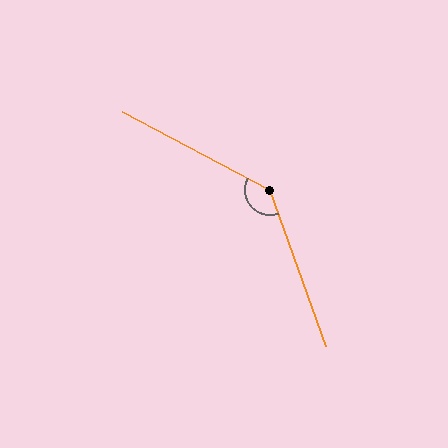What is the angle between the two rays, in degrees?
Approximately 137 degrees.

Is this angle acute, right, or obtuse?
It is obtuse.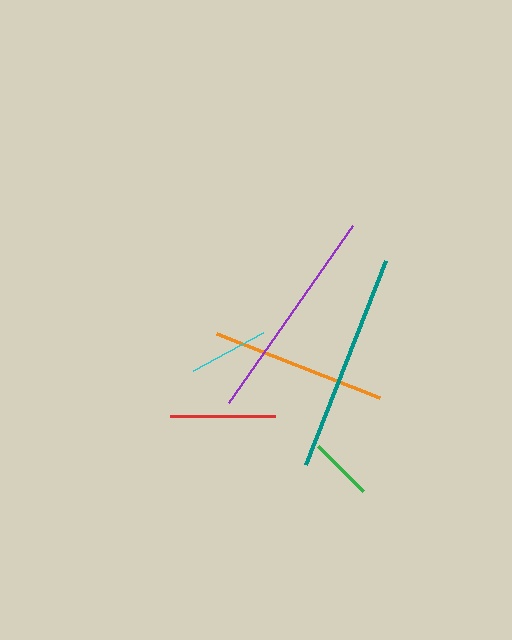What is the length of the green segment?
The green segment is approximately 64 pixels long.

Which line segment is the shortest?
The green line is the shortest at approximately 64 pixels.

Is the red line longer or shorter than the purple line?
The purple line is longer than the red line.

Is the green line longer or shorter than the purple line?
The purple line is longer than the green line.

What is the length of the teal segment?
The teal segment is approximately 219 pixels long.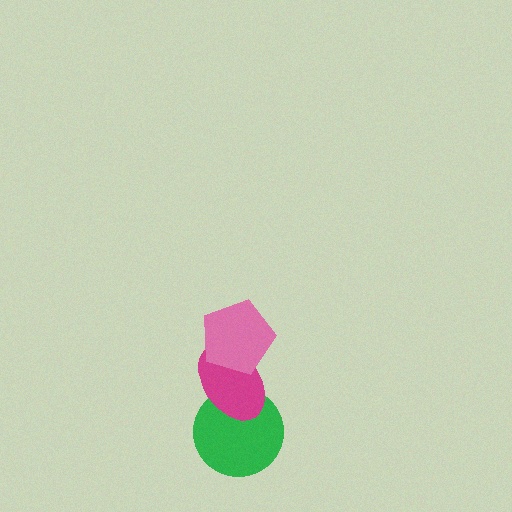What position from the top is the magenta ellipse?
The magenta ellipse is 2nd from the top.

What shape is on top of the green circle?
The magenta ellipse is on top of the green circle.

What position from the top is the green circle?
The green circle is 3rd from the top.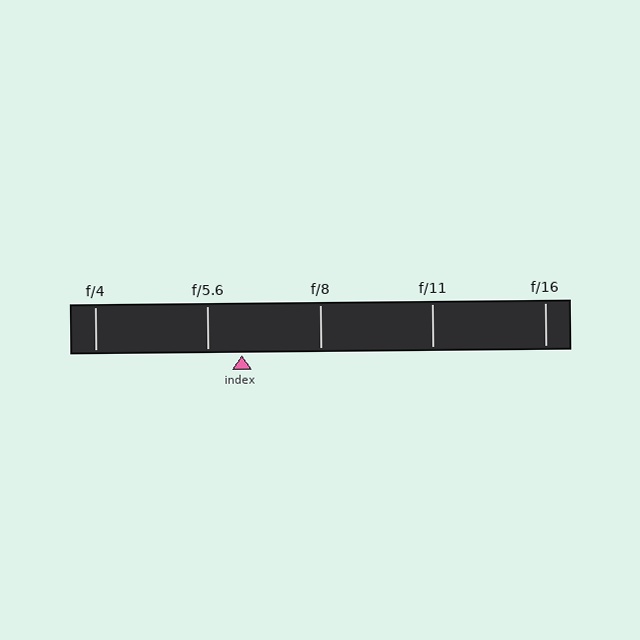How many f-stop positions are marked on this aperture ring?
There are 5 f-stop positions marked.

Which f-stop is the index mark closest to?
The index mark is closest to f/5.6.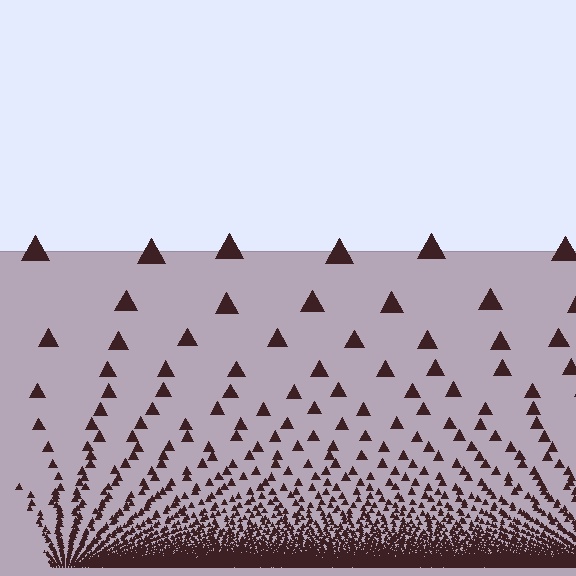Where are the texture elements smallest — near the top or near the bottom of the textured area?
Near the bottom.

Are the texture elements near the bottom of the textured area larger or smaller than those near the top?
Smaller. The gradient is inverted — elements near the bottom are smaller and denser.